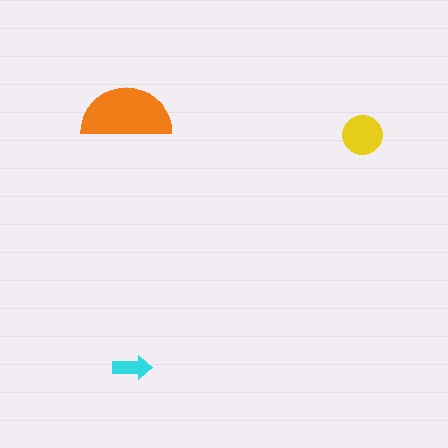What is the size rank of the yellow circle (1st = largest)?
2nd.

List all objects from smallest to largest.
The cyan arrow, the yellow circle, the orange semicircle.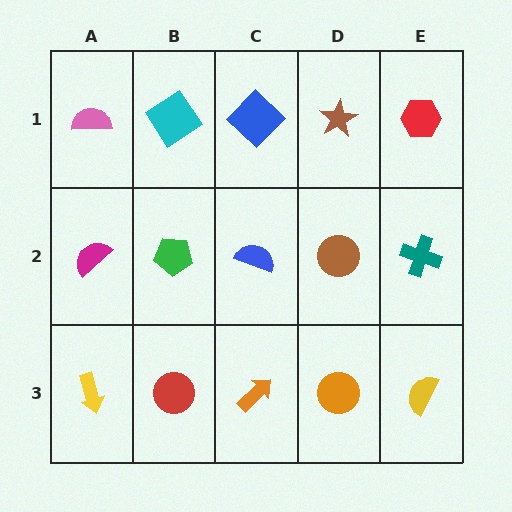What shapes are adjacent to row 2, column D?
A brown star (row 1, column D), an orange circle (row 3, column D), a blue semicircle (row 2, column C), a teal cross (row 2, column E).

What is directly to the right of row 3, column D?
A yellow semicircle.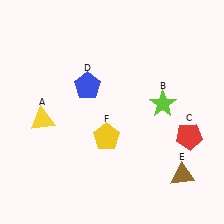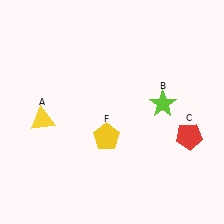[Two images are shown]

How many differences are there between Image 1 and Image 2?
There are 2 differences between the two images.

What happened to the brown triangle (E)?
The brown triangle (E) was removed in Image 2. It was in the bottom-right area of Image 1.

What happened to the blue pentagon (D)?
The blue pentagon (D) was removed in Image 2. It was in the top-left area of Image 1.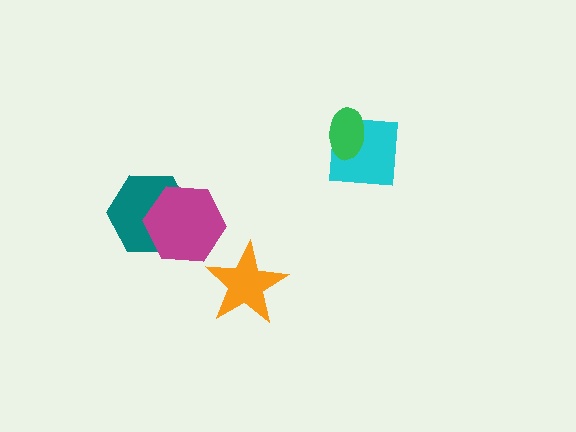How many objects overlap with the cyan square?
1 object overlaps with the cyan square.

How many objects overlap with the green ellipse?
1 object overlaps with the green ellipse.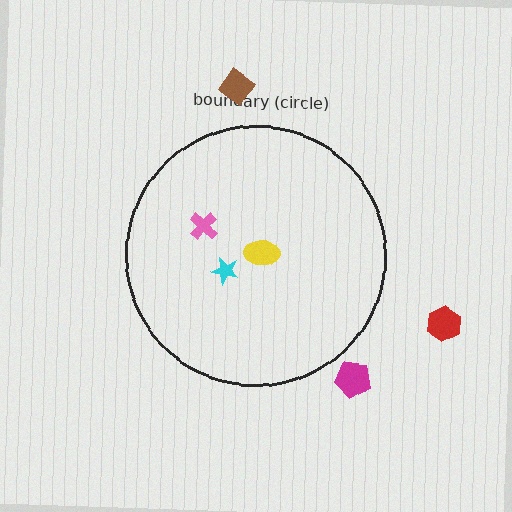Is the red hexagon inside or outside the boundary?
Outside.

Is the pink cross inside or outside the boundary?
Inside.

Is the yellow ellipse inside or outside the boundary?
Inside.